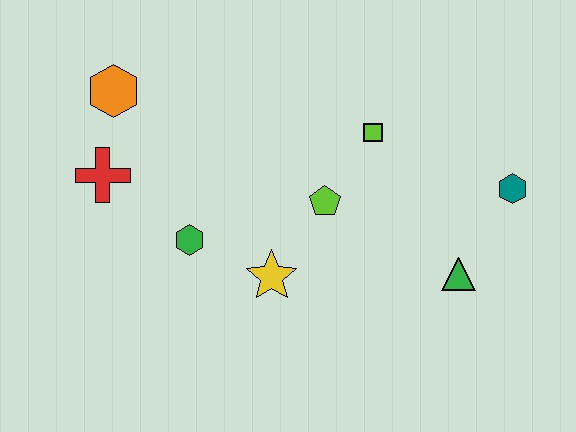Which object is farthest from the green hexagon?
The teal hexagon is farthest from the green hexagon.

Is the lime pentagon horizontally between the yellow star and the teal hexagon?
Yes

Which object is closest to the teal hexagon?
The green triangle is closest to the teal hexagon.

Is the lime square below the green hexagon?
No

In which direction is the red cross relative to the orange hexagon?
The red cross is below the orange hexagon.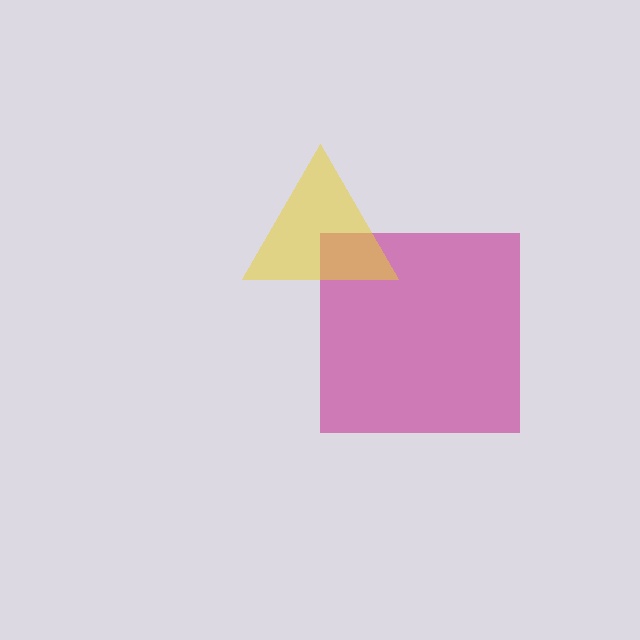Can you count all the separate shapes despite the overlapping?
Yes, there are 2 separate shapes.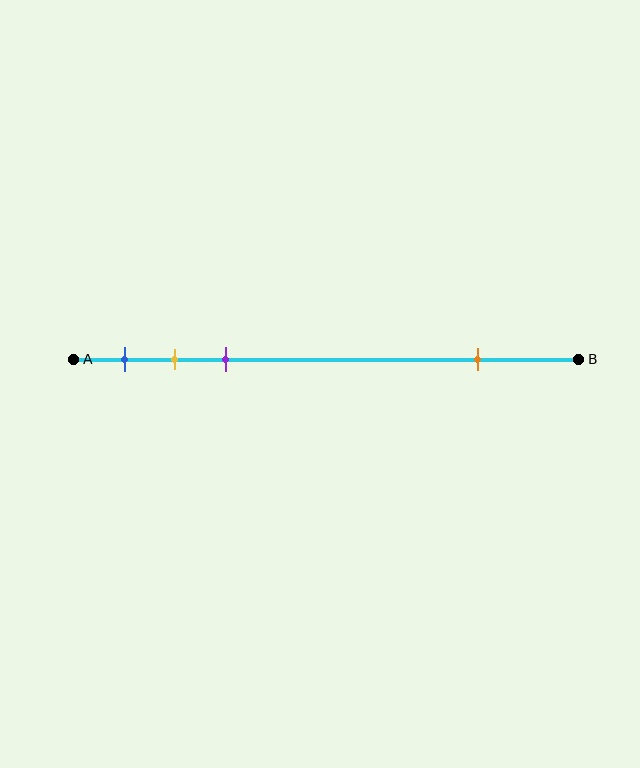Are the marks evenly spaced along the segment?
No, the marks are not evenly spaced.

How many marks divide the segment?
There are 4 marks dividing the segment.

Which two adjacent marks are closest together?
The yellow and purple marks are the closest adjacent pair.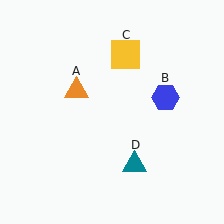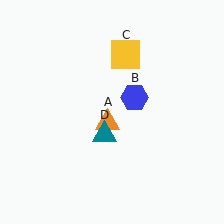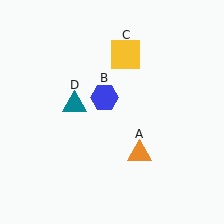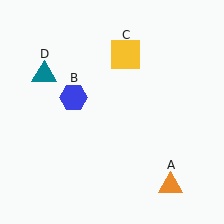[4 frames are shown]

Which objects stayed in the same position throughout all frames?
Yellow square (object C) remained stationary.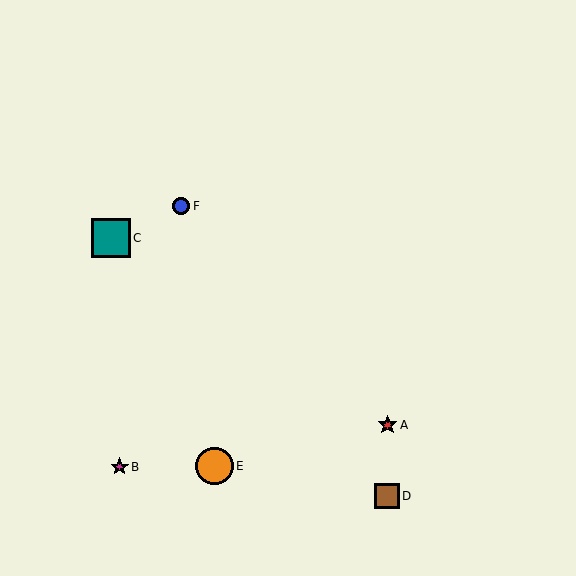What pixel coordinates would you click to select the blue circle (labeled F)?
Click at (181, 206) to select the blue circle F.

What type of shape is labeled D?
Shape D is a brown square.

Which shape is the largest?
The teal square (labeled C) is the largest.